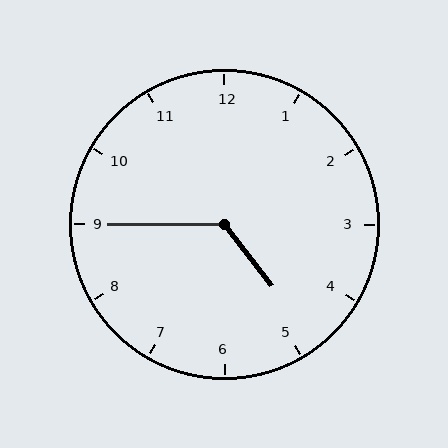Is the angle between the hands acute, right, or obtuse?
It is obtuse.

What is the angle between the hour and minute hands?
Approximately 128 degrees.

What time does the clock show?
4:45.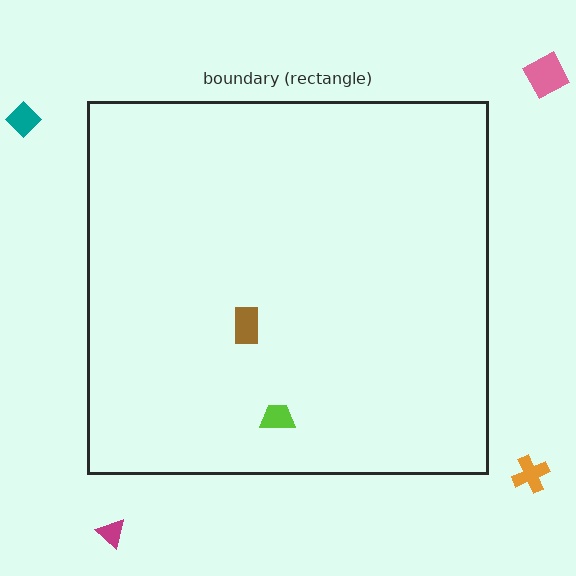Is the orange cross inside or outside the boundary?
Outside.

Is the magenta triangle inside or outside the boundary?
Outside.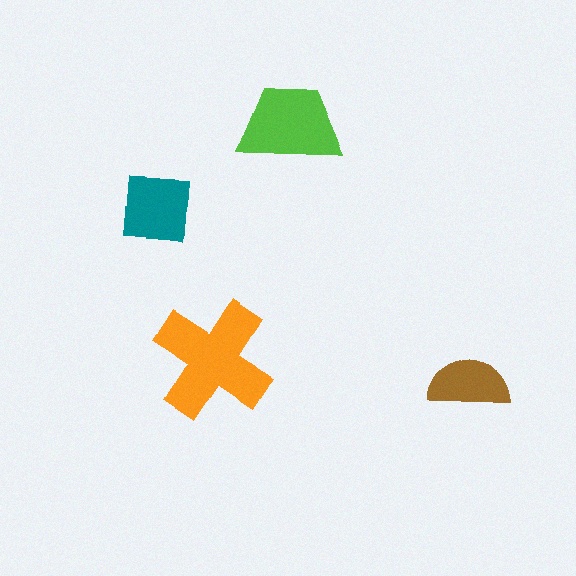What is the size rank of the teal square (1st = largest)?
3rd.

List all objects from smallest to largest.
The brown semicircle, the teal square, the lime trapezoid, the orange cross.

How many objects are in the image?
There are 4 objects in the image.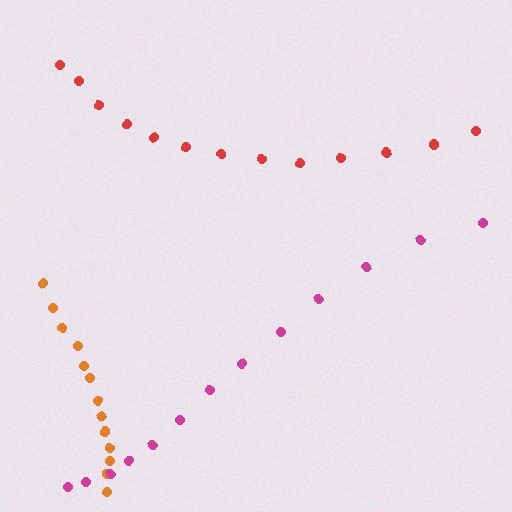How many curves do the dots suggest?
There are 3 distinct paths.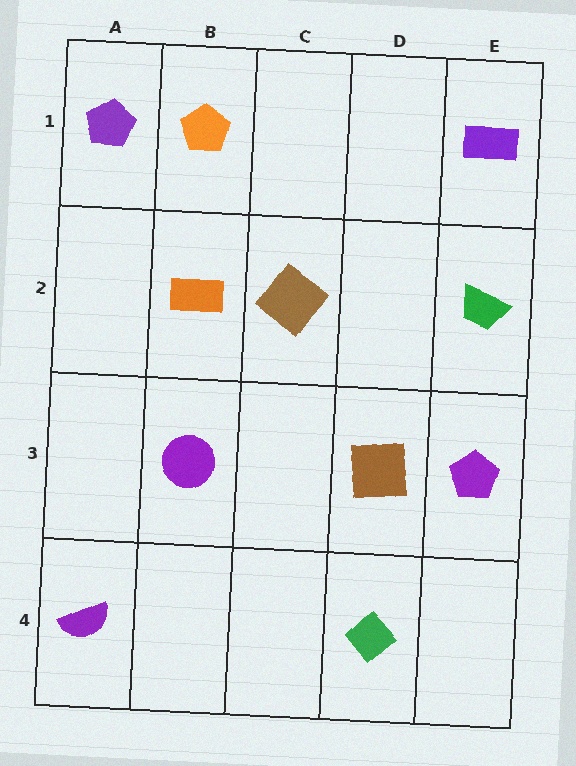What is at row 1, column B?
An orange pentagon.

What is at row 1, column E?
A purple rectangle.